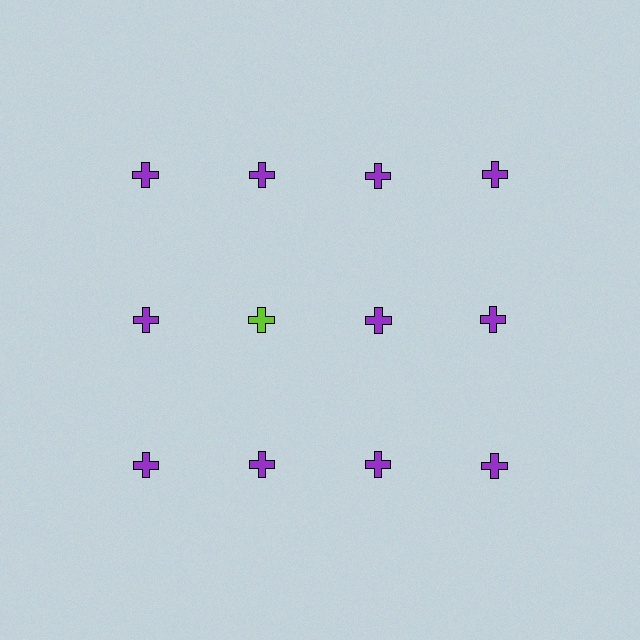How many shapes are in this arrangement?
There are 12 shapes arranged in a grid pattern.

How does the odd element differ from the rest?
It has a different color: lime instead of purple.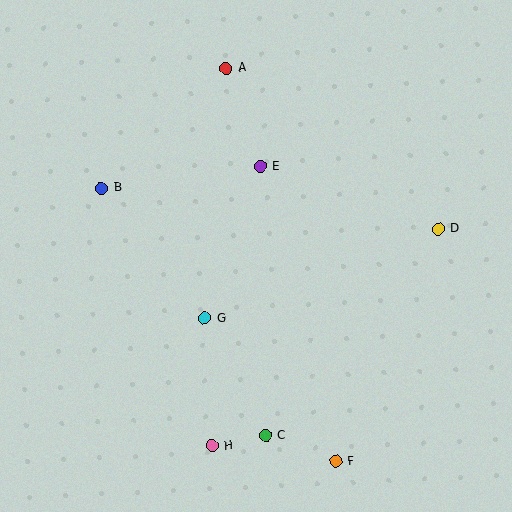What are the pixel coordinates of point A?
Point A is at (226, 69).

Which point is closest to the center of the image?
Point G at (205, 318) is closest to the center.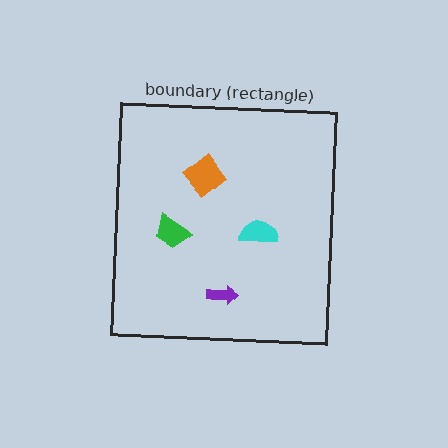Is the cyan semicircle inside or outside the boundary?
Inside.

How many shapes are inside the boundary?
4 inside, 0 outside.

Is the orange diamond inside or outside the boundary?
Inside.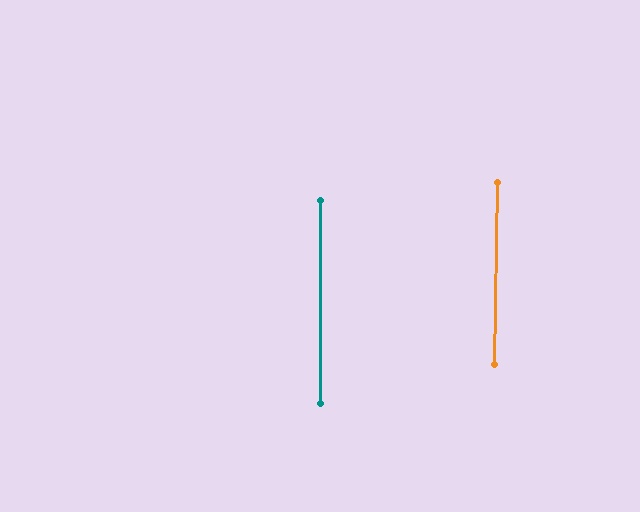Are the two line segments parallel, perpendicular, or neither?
Parallel — their directions differ by only 0.8°.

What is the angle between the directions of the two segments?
Approximately 1 degree.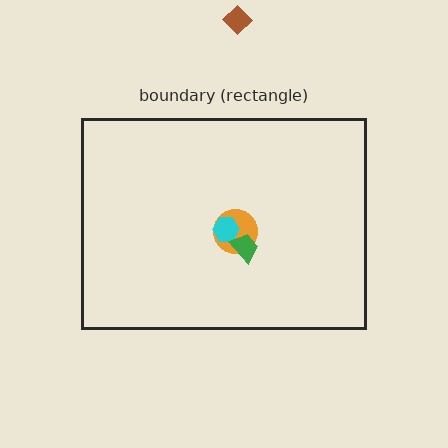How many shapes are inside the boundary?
3 inside, 1 outside.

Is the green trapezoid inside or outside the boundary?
Inside.